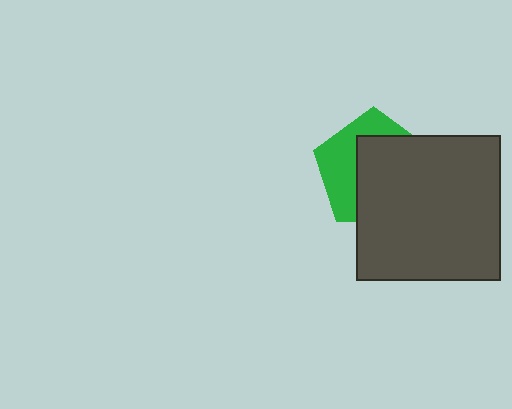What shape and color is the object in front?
The object in front is a dark gray square.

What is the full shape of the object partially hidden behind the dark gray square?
The partially hidden object is a green pentagon.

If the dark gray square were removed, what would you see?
You would see the complete green pentagon.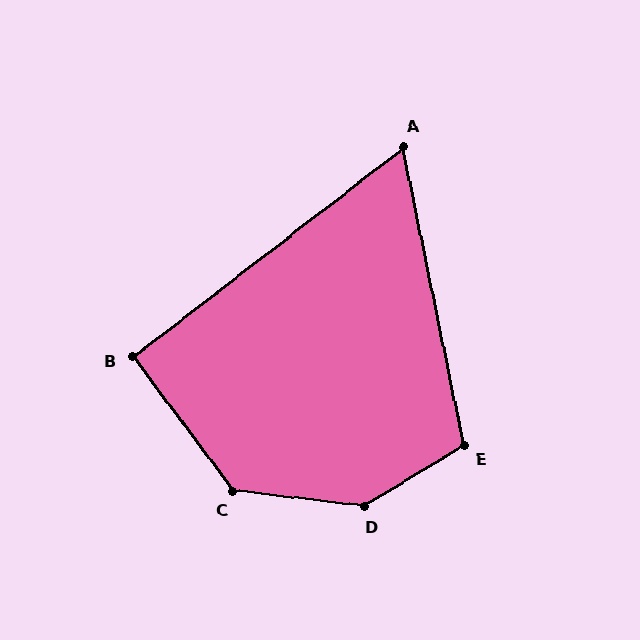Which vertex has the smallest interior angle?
A, at approximately 64 degrees.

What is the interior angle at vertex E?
Approximately 110 degrees (obtuse).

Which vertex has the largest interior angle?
D, at approximately 142 degrees.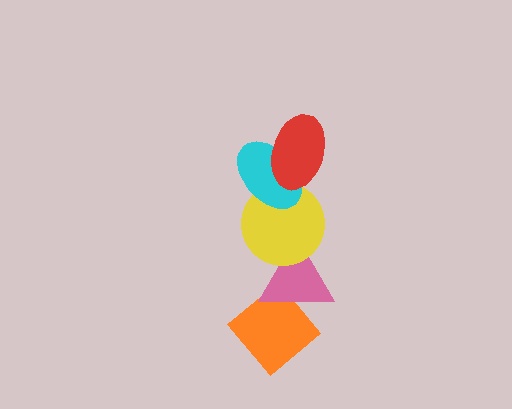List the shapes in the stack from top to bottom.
From top to bottom: the red ellipse, the cyan ellipse, the yellow circle, the pink triangle, the orange diamond.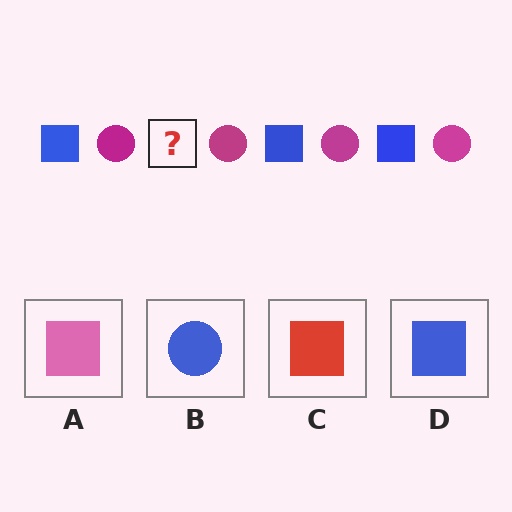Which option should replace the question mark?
Option D.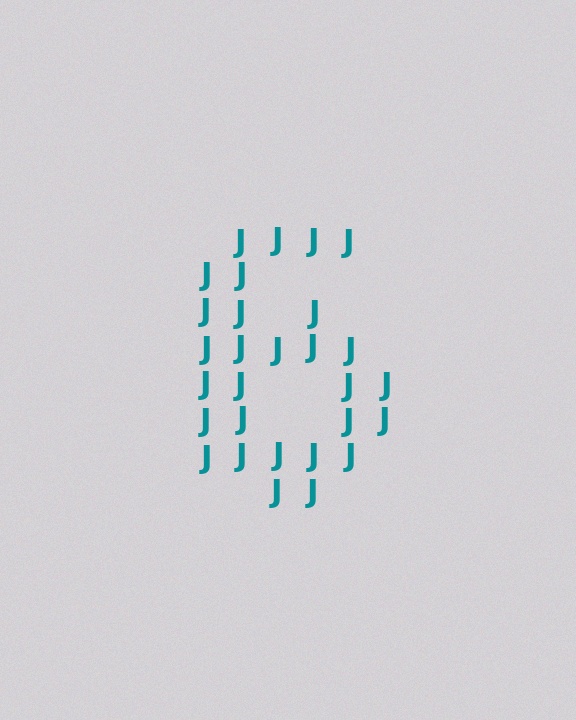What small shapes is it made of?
It is made of small letter J's.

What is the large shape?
The large shape is the digit 6.